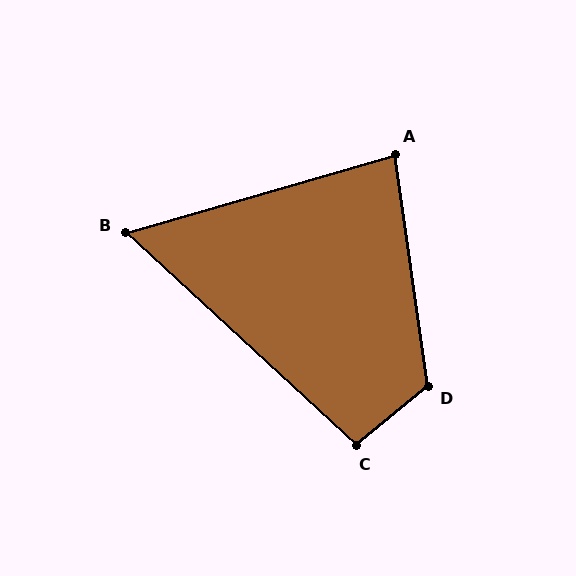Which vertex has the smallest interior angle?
B, at approximately 59 degrees.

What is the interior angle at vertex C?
Approximately 98 degrees (obtuse).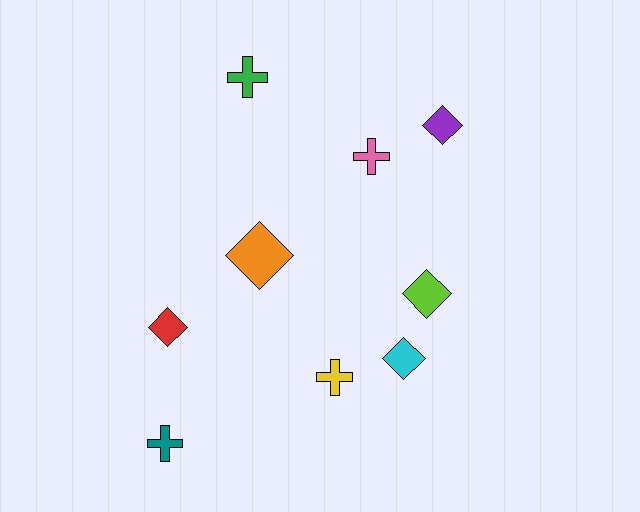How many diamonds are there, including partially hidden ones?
There are 5 diamonds.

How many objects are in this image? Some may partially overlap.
There are 9 objects.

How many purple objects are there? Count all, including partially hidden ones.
There is 1 purple object.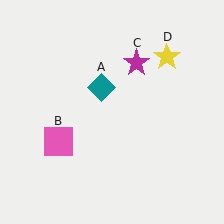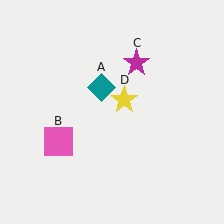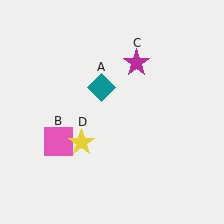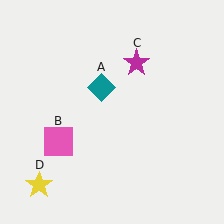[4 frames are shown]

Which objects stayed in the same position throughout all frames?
Teal diamond (object A) and pink square (object B) and magenta star (object C) remained stationary.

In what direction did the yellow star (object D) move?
The yellow star (object D) moved down and to the left.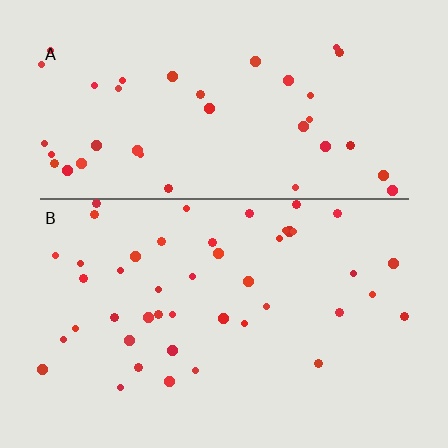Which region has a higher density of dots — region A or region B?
B (the bottom).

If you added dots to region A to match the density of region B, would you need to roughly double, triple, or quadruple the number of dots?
Approximately double.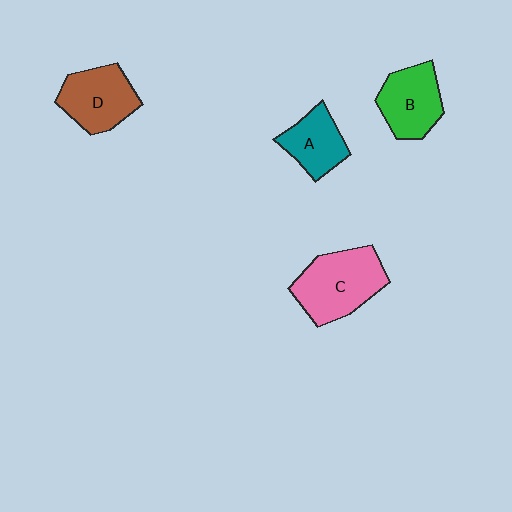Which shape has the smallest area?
Shape A (teal).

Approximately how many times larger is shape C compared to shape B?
Approximately 1.3 times.